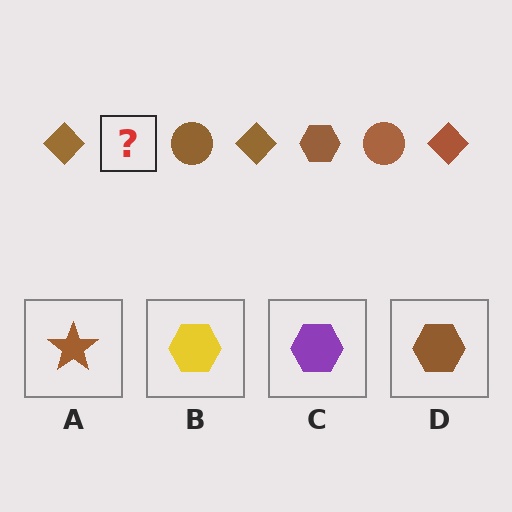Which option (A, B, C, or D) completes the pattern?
D.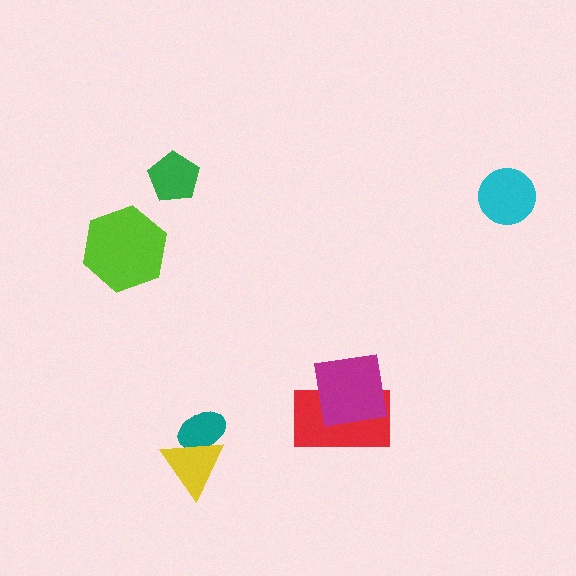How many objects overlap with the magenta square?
1 object overlaps with the magenta square.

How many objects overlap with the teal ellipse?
1 object overlaps with the teal ellipse.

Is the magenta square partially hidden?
No, no other shape covers it.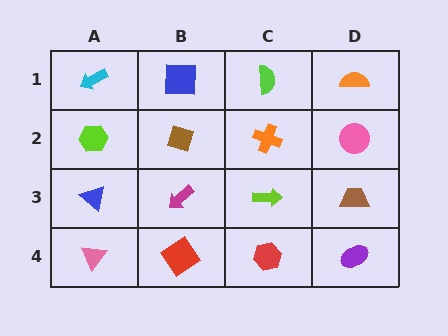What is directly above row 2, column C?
A lime semicircle.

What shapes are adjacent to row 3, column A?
A lime hexagon (row 2, column A), a pink triangle (row 4, column A), a magenta arrow (row 3, column B).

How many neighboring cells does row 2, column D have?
3.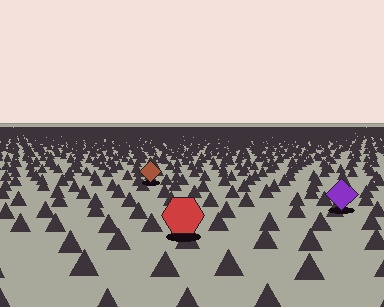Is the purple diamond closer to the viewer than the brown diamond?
Yes. The purple diamond is closer — you can tell from the texture gradient: the ground texture is coarser near it.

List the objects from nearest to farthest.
From nearest to farthest: the red hexagon, the purple diamond, the brown diamond.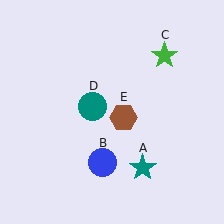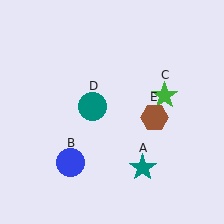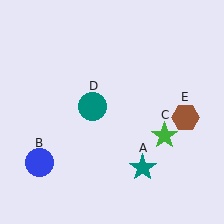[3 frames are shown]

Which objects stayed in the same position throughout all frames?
Teal star (object A) and teal circle (object D) remained stationary.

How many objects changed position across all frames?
3 objects changed position: blue circle (object B), green star (object C), brown hexagon (object E).